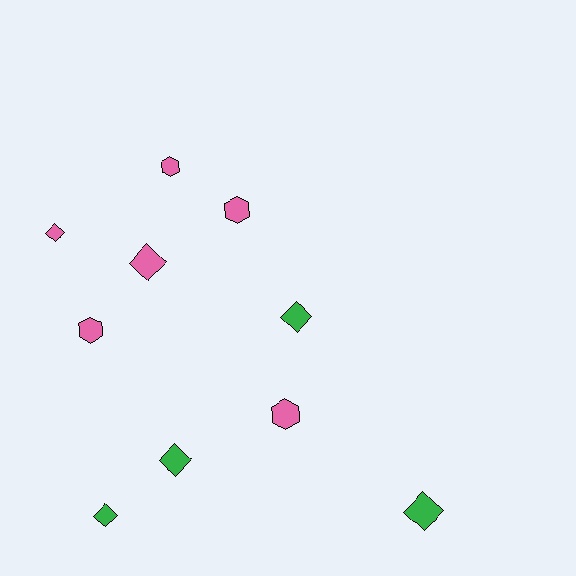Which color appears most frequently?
Pink, with 6 objects.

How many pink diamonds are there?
There are 2 pink diamonds.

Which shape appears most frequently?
Diamond, with 6 objects.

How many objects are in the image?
There are 10 objects.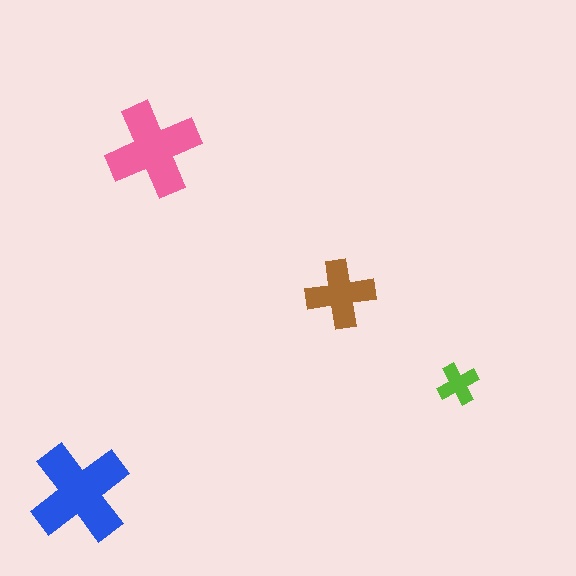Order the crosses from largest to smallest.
the blue one, the pink one, the brown one, the lime one.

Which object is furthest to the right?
The lime cross is rightmost.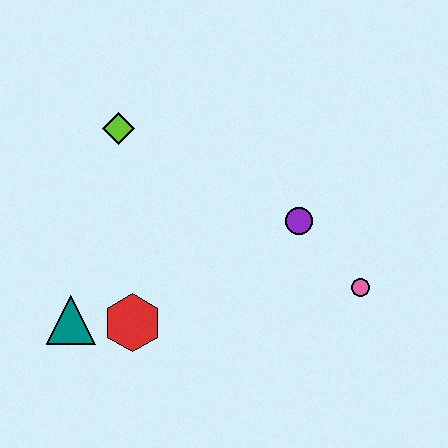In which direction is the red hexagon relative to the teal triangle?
The red hexagon is to the right of the teal triangle.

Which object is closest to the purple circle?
The pink circle is closest to the purple circle.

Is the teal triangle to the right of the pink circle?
No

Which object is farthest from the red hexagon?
The pink circle is farthest from the red hexagon.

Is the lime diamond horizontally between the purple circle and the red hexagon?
No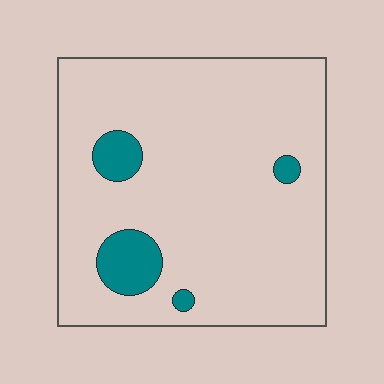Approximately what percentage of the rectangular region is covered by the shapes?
Approximately 10%.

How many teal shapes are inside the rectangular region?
4.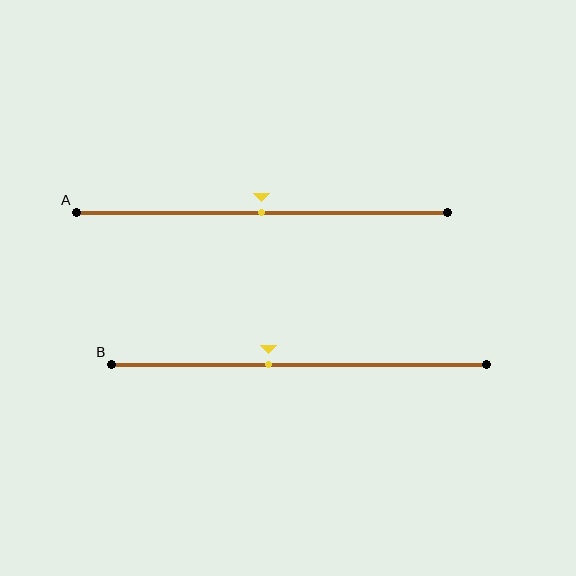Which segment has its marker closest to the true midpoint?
Segment A has its marker closest to the true midpoint.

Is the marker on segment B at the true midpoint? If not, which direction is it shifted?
No, the marker on segment B is shifted to the left by about 8% of the segment length.